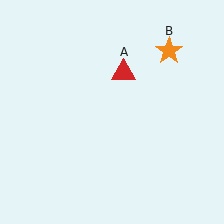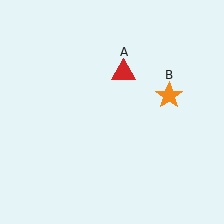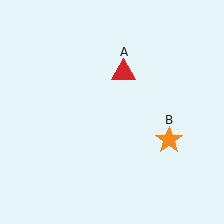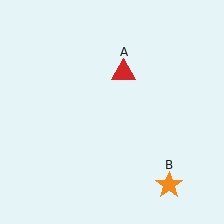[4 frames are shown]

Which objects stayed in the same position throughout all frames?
Red triangle (object A) remained stationary.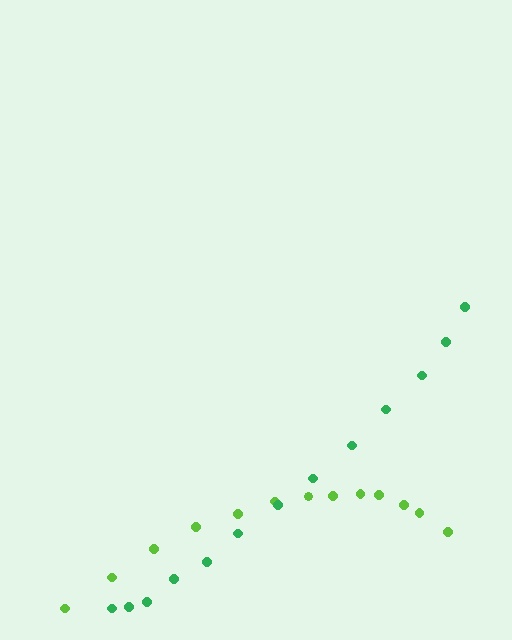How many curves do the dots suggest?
There are 2 distinct paths.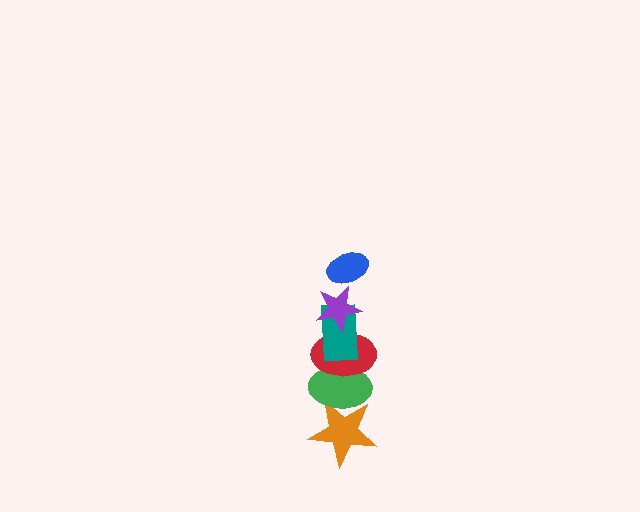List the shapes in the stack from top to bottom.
From top to bottom: the blue ellipse, the purple star, the teal rectangle, the red ellipse, the green ellipse, the orange star.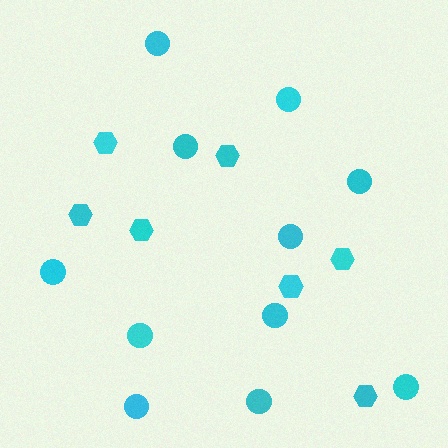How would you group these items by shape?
There are 2 groups: one group of hexagons (7) and one group of circles (11).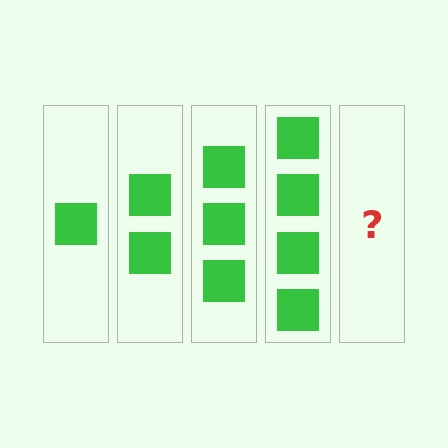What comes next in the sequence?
The next element should be 5 squares.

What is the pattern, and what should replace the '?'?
The pattern is that each step adds one more square. The '?' should be 5 squares.